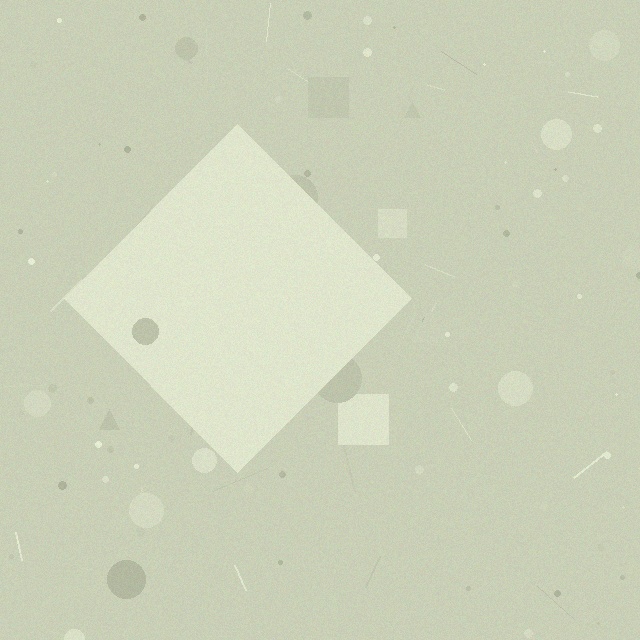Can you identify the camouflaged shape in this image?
The camouflaged shape is a diamond.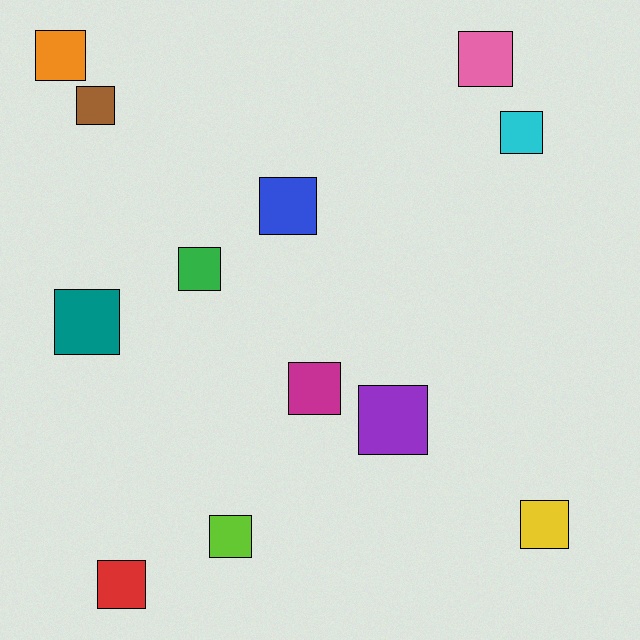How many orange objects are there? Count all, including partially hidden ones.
There is 1 orange object.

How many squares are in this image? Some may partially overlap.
There are 12 squares.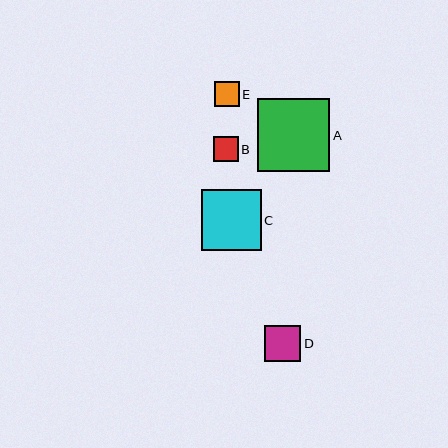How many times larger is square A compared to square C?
Square A is approximately 1.2 times the size of square C.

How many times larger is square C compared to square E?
Square C is approximately 2.4 times the size of square E.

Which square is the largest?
Square A is the largest with a size of approximately 73 pixels.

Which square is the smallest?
Square E is the smallest with a size of approximately 25 pixels.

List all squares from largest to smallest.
From largest to smallest: A, C, D, B, E.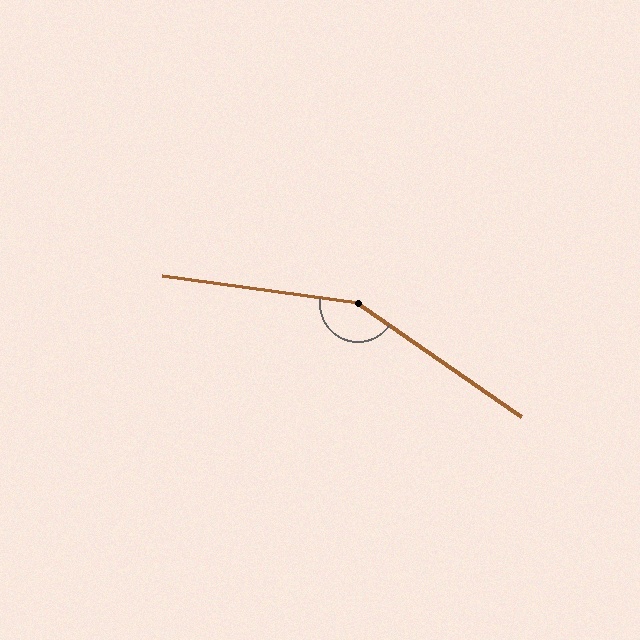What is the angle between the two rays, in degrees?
Approximately 153 degrees.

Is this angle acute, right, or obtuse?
It is obtuse.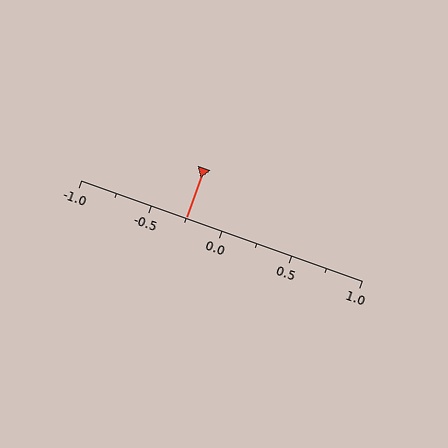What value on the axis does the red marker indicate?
The marker indicates approximately -0.25.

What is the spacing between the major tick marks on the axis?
The major ticks are spaced 0.5 apart.